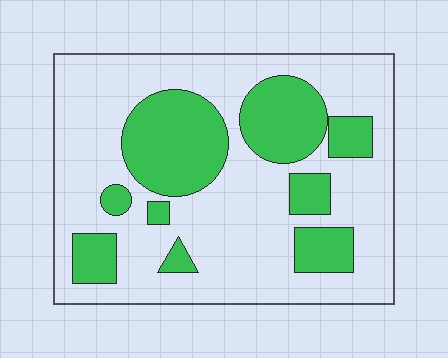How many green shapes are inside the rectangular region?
9.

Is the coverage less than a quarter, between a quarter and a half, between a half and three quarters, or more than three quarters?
Between a quarter and a half.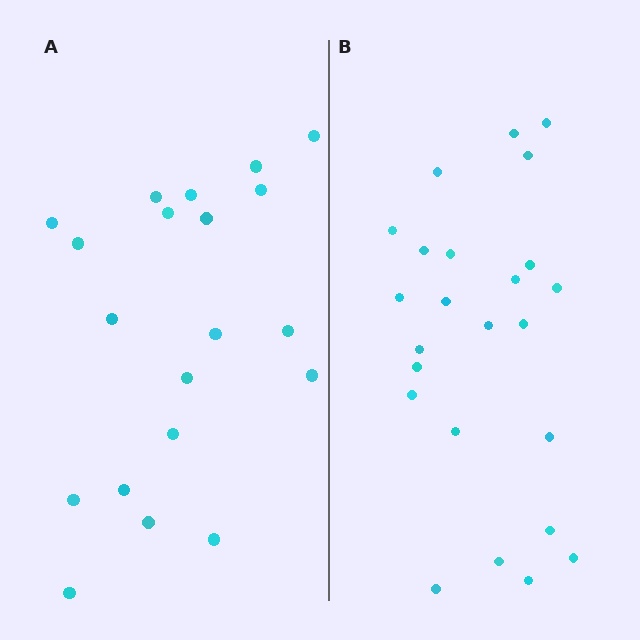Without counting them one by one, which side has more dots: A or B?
Region B (the right region) has more dots.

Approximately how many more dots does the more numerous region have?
Region B has about 4 more dots than region A.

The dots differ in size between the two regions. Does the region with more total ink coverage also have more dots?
No. Region A has more total ink coverage because its dots are larger, but region B actually contains more individual dots. Total area can be misleading — the number of items is what matters here.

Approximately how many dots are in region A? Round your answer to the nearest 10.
About 20 dots.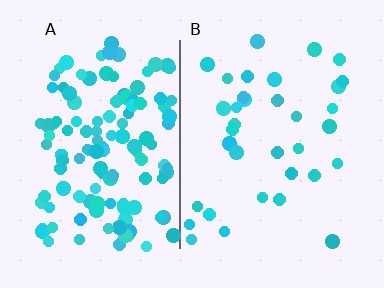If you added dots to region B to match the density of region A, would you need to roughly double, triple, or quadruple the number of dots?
Approximately quadruple.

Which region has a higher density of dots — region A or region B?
A (the left).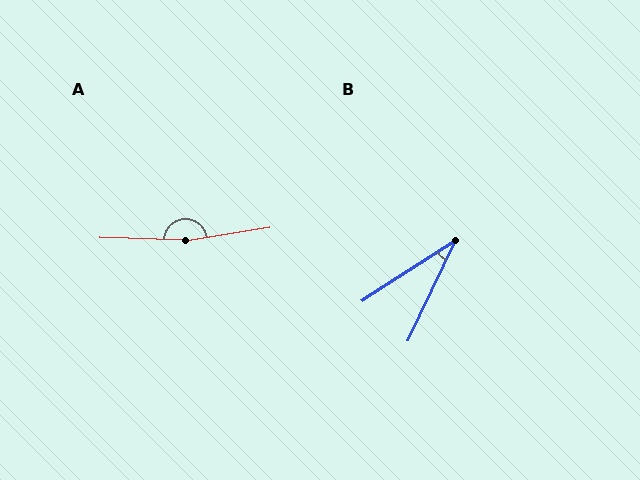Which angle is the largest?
A, at approximately 169 degrees.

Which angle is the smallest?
B, at approximately 32 degrees.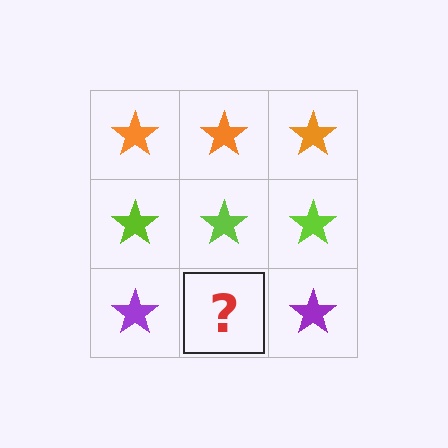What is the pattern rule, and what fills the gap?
The rule is that each row has a consistent color. The gap should be filled with a purple star.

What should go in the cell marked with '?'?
The missing cell should contain a purple star.